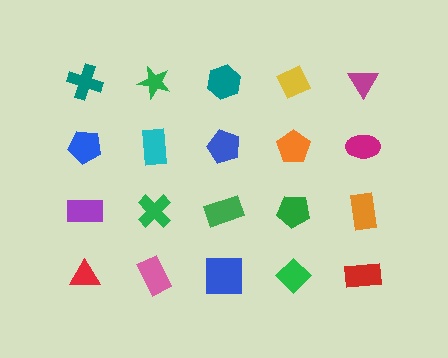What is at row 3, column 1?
A purple rectangle.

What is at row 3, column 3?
A green rectangle.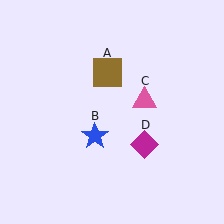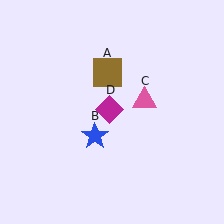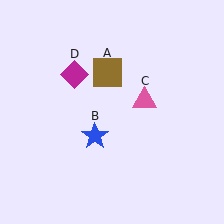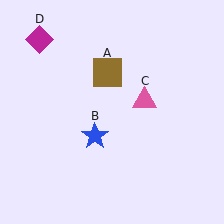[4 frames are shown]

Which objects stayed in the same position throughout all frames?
Brown square (object A) and blue star (object B) and pink triangle (object C) remained stationary.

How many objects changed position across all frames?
1 object changed position: magenta diamond (object D).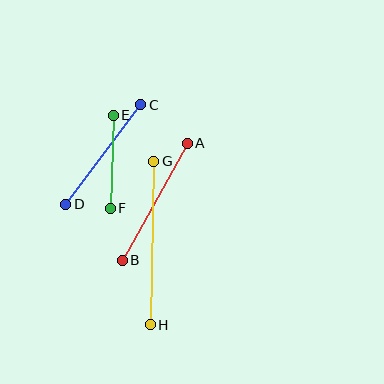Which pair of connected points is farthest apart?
Points G and H are farthest apart.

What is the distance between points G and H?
The distance is approximately 163 pixels.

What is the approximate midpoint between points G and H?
The midpoint is at approximately (152, 243) pixels.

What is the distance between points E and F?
The distance is approximately 93 pixels.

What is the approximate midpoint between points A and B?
The midpoint is at approximately (155, 202) pixels.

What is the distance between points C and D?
The distance is approximately 124 pixels.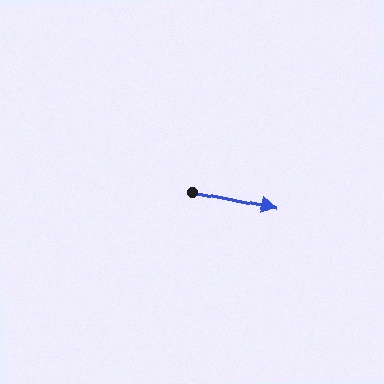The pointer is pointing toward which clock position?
Roughly 3 o'clock.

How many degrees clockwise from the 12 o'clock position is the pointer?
Approximately 102 degrees.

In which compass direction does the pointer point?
East.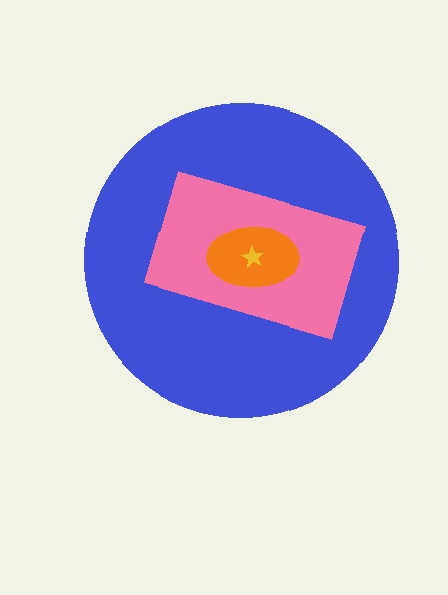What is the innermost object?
The yellow star.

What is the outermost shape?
The blue circle.